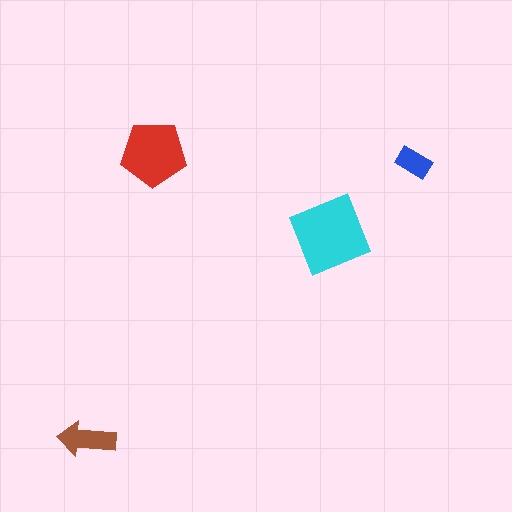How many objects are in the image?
There are 4 objects in the image.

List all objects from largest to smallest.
The cyan square, the red pentagon, the brown arrow, the blue rectangle.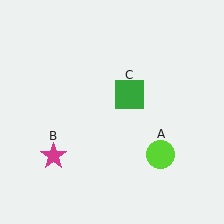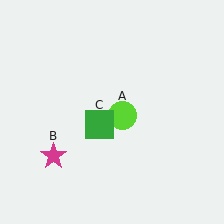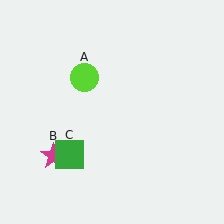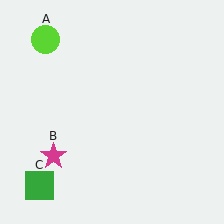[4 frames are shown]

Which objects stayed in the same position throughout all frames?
Magenta star (object B) remained stationary.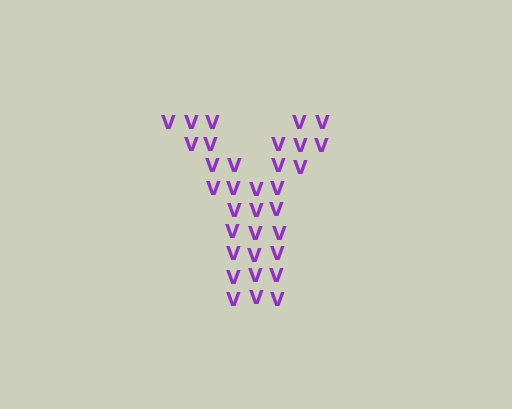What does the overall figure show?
The overall figure shows the letter Y.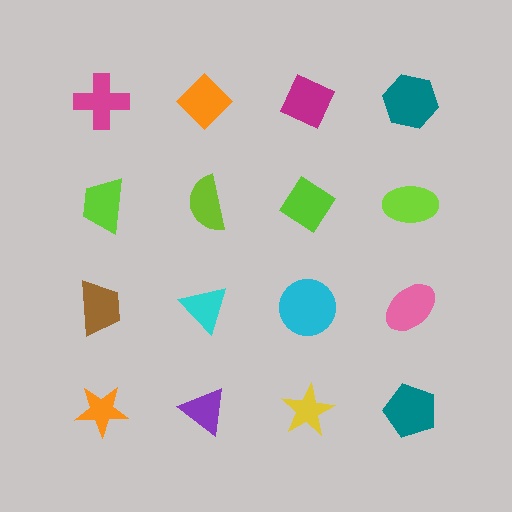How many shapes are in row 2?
4 shapes.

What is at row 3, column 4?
A pink ellipse.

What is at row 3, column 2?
A cyan triangle.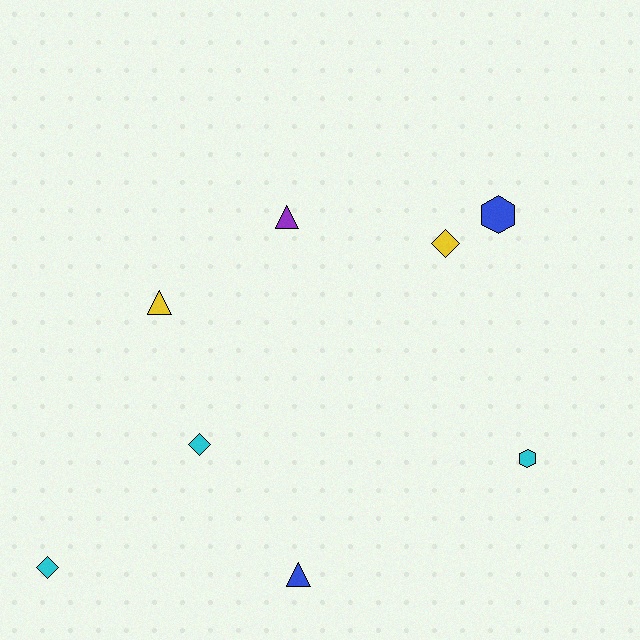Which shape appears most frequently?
Diamond, with 3 objects.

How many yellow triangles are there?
There is 1 yellow triangle.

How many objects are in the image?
There are 8 objects.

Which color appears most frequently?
Cyan, with 3 objects.